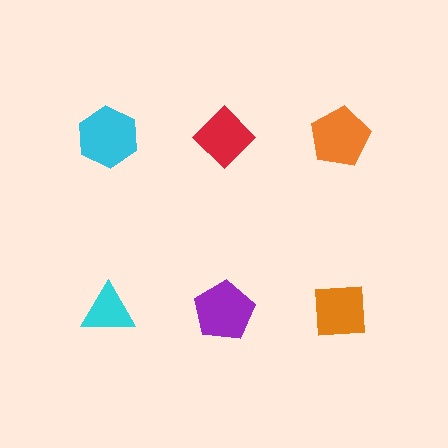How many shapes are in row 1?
3 shapes.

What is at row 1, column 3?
An orange pentagon.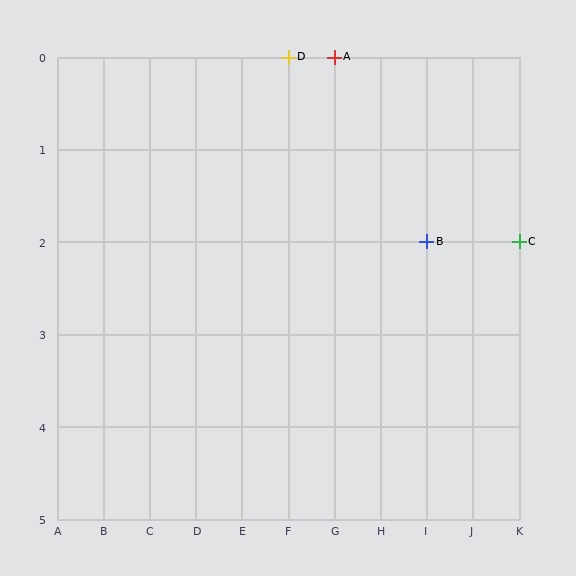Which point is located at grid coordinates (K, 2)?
Point C is at (K, 2).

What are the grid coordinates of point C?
Point C is at grid coordinates (K, 2).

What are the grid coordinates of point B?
Point B is at grid coordinates (I, 2).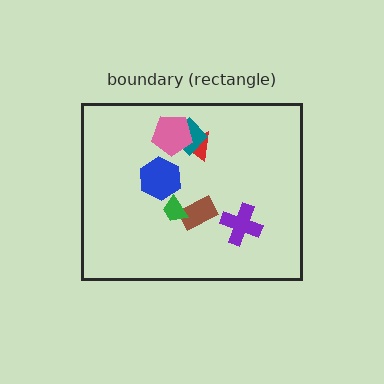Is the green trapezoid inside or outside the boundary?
Inside.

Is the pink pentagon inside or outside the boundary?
Inside.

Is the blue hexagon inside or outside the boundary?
Inside.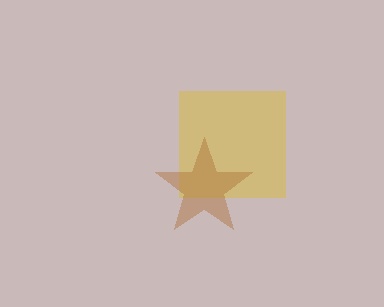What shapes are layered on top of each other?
The layered shapes are: a yellow square, a brown star.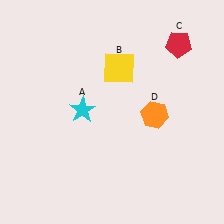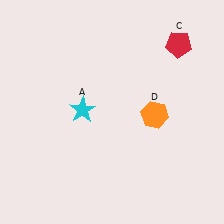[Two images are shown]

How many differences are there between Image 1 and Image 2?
There is 1 difference between the two images.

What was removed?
The yellow square (B) was removed in Image 2.